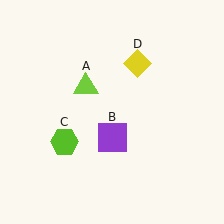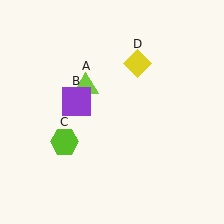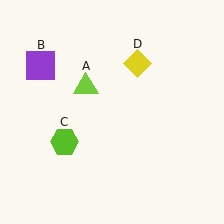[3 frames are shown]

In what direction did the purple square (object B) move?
The purple square (object B) moved up and to the left.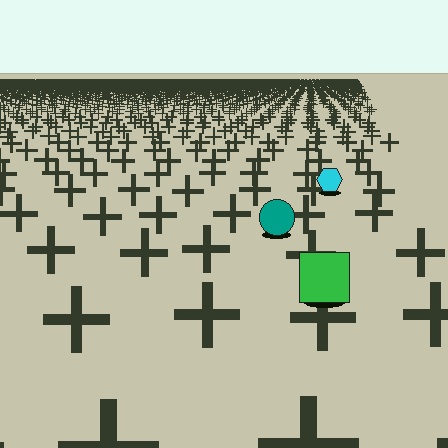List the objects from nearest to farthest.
From nearest to farthest: the green square, the teal circle, the cyan hexagon.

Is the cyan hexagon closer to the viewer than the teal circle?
No. The teal circle is closer — you can tell from the texture gradient: the ground texture is coarser near it.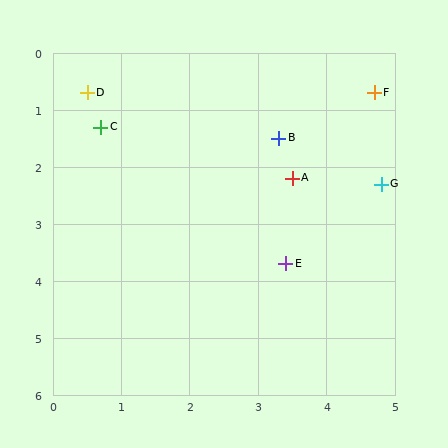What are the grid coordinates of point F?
Point F is at approximately (4.7, 0.7).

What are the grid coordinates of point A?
Point A is at approximately (3.5, 2.2).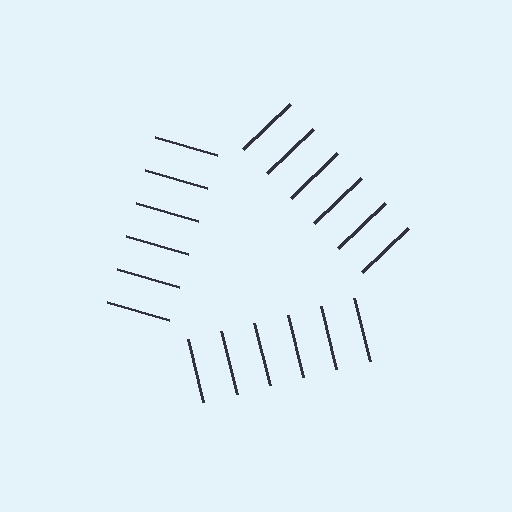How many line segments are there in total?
18 — 6 along each of the 3 edges.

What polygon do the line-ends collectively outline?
An illusory triangle — the line segments terminate on its edges but no continuous stroke is drawn.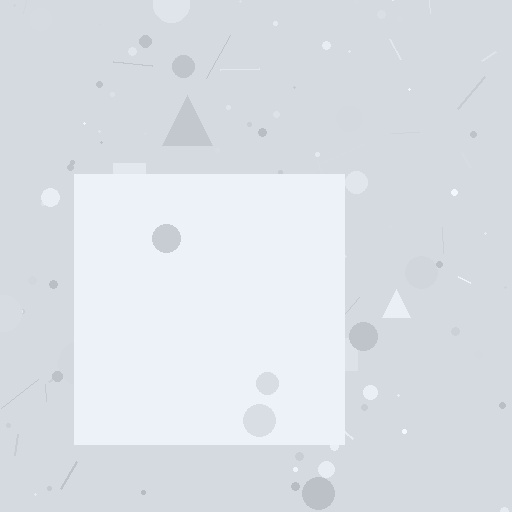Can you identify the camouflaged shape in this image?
The camouflaged shape is a square.